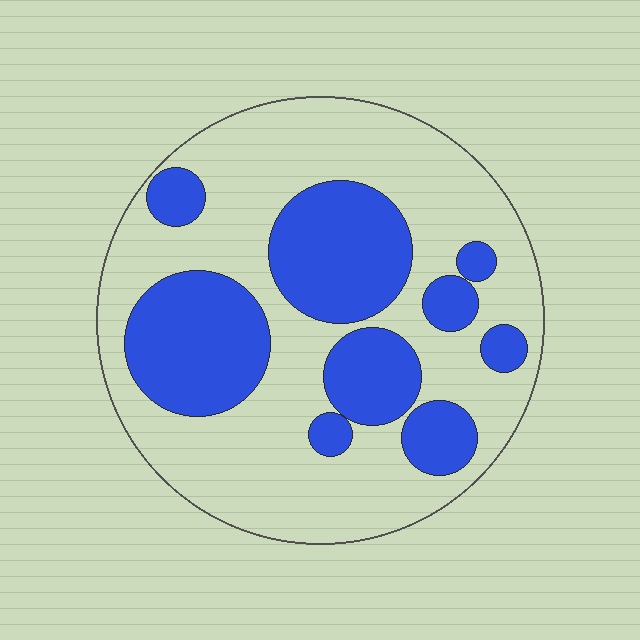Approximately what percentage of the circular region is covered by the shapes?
Approximately 35%.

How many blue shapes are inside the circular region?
9.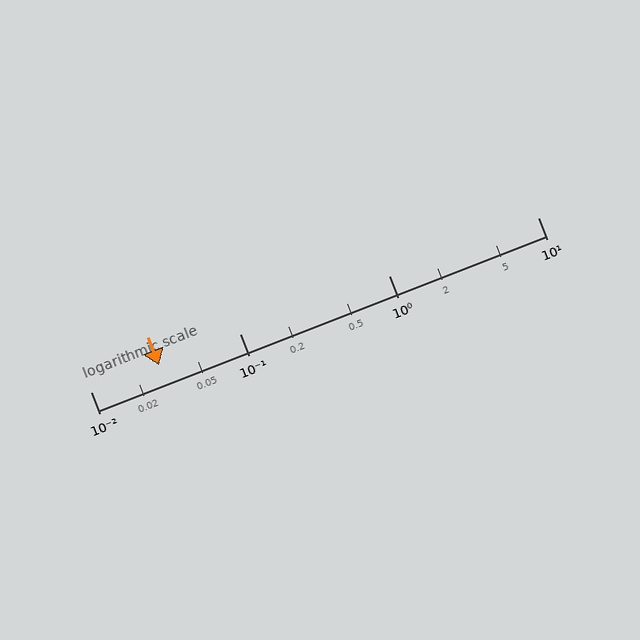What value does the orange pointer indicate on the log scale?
The pointer indicates approximately 0.029.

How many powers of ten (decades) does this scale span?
The scale spans 3 decades, from 0.01 to 10.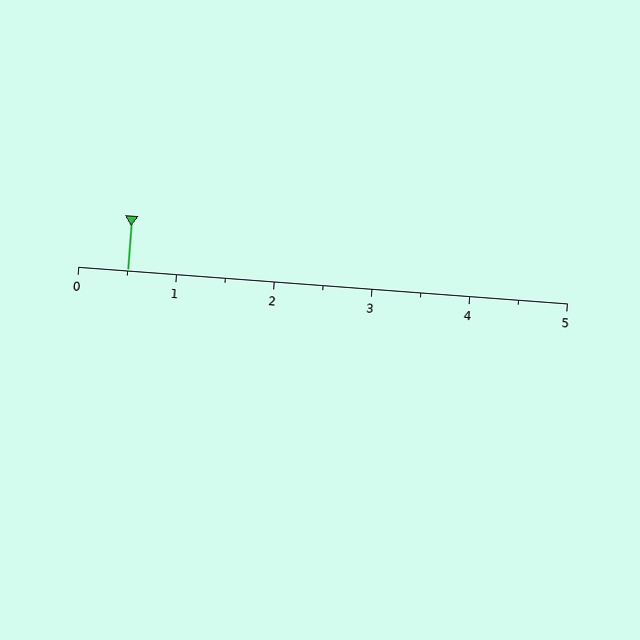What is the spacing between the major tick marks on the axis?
The major ticks are spaced 1 apart.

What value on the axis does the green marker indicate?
The marker indicates approximately 0.5.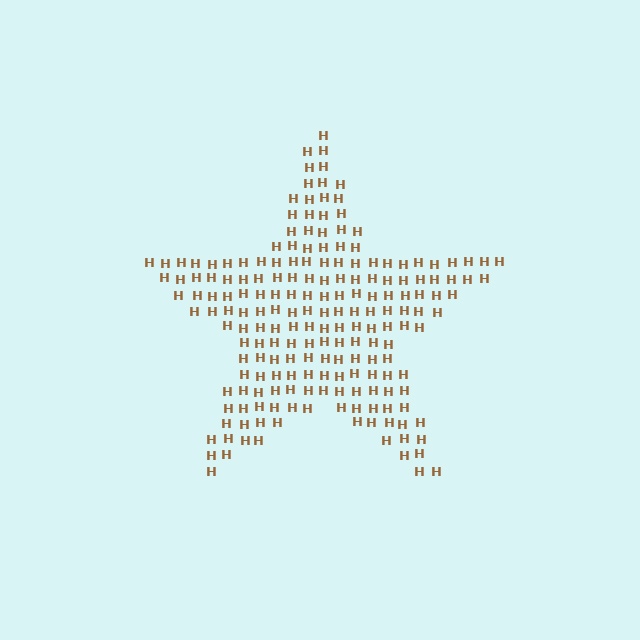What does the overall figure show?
The overall figure shows a star.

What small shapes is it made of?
It is made of small letter H's.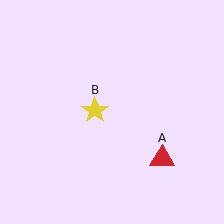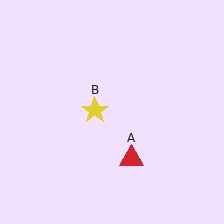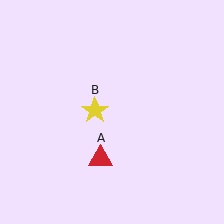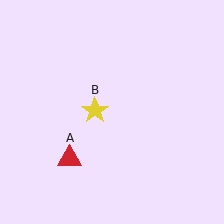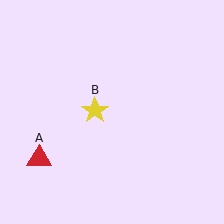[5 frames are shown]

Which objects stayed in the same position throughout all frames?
Yellow star (object B) remained stationary.